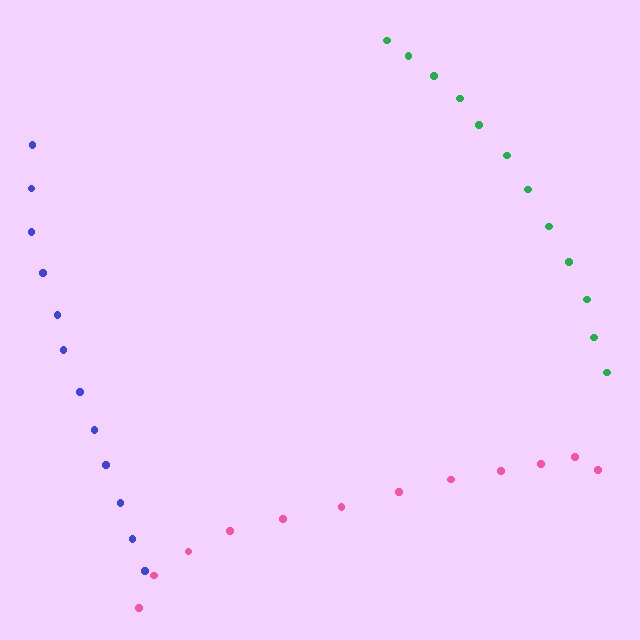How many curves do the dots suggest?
There are 3 distinct paths.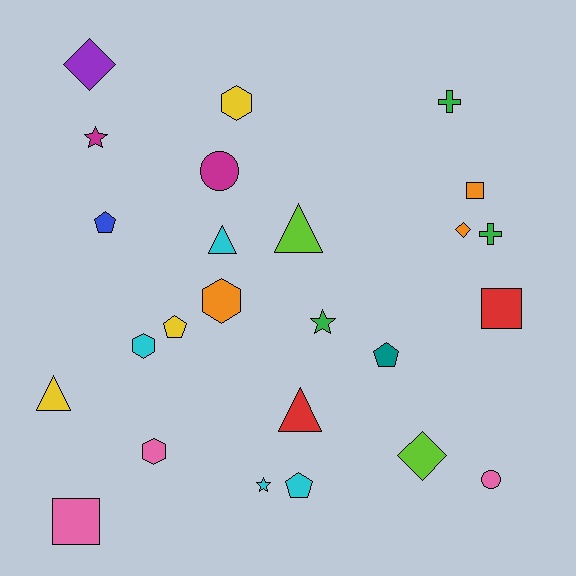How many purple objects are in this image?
There is 1 purple object.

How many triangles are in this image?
There are 4 triangles.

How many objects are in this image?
There are 25 objects.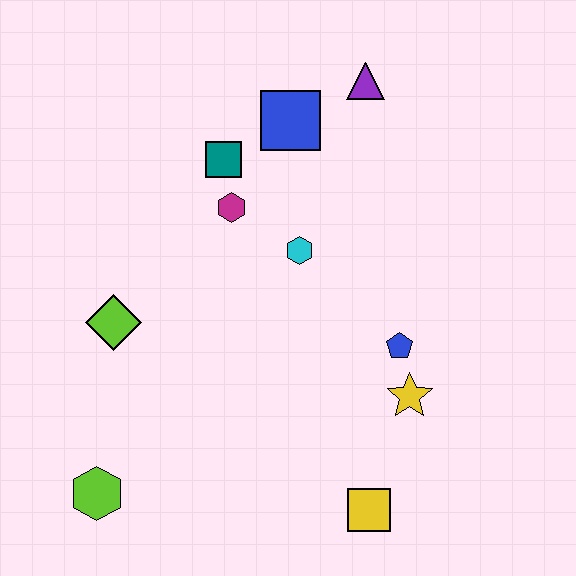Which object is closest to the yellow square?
The yellow star is closest to the yellow square.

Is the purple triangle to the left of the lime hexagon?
No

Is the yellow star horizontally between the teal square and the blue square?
No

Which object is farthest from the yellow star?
The lime hexagon is farthest from the yellow star.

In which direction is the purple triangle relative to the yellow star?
The purple triangle is above the yellow star.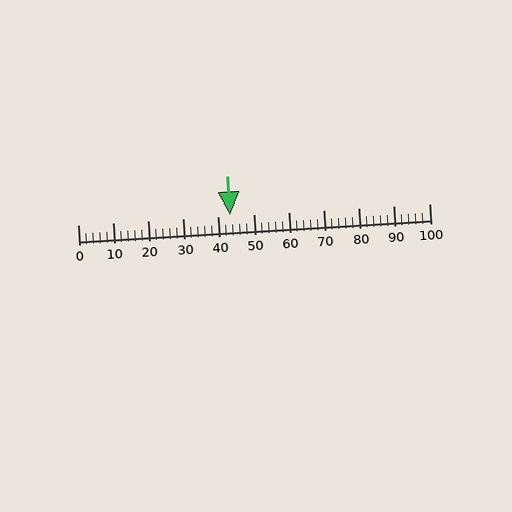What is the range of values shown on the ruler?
The ruler shows values from 0 to 100.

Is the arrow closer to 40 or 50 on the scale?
The arrow is closer to 40.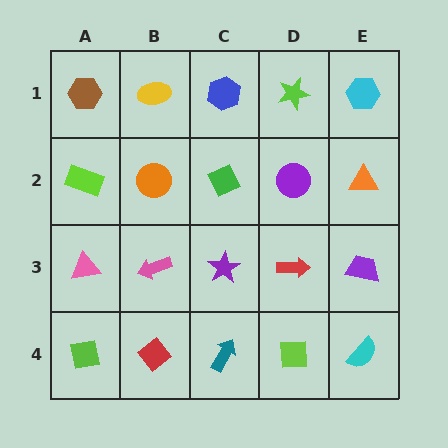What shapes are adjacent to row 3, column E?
An orange triangle (row 2, column E), a cyan semicircle (row 4, column E), a red arrow (row 3, column D).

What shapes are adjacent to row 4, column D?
A red arrow (row 3, column D), a teal arrow (row 4, column C), a cyan semicircle (row 4, column E).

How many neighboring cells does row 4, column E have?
2.